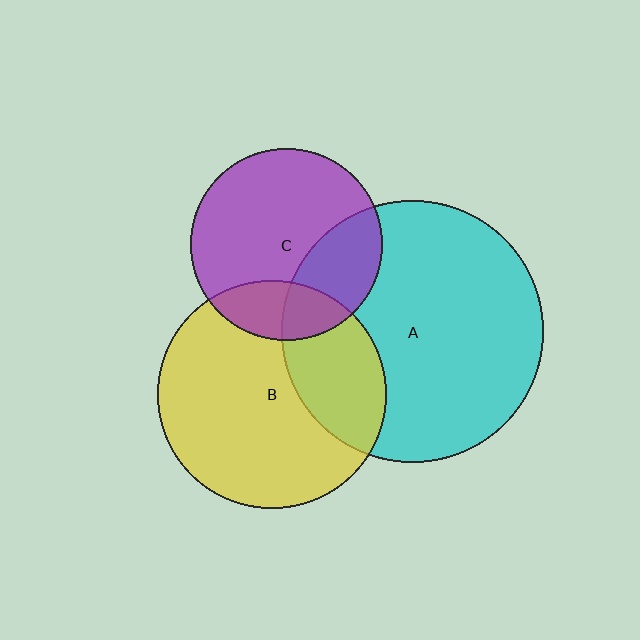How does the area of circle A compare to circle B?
Approximately 1.3 times.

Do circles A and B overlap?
Yes.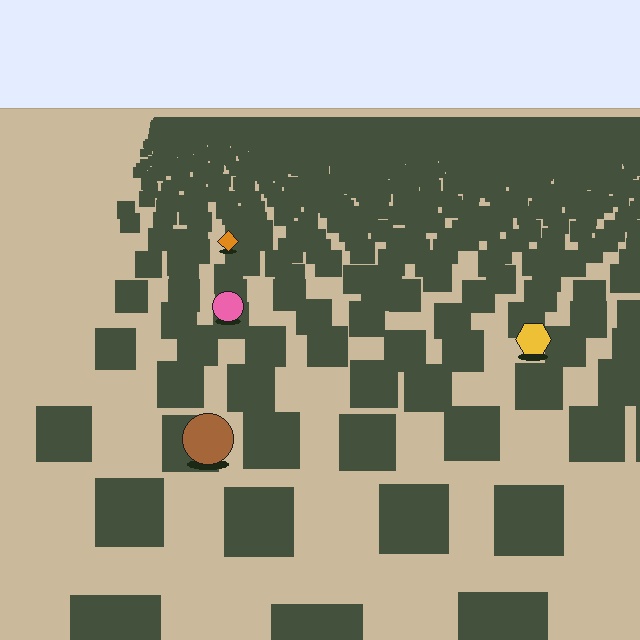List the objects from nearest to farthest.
From nearest to farthest: the brown circle, the yellow hexagon, the pink circle, the orange diamond.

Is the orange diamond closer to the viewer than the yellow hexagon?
No. The yellow hexagon is closer — you can tell from the texture gradient: the ground texture is coarser near it.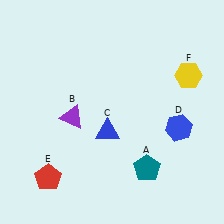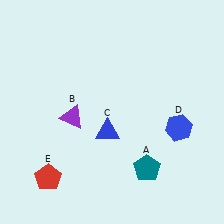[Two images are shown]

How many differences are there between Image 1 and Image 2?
There is 1 difference between the two images.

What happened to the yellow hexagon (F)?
The yellow hexagon (F) was removed in Image 2. It was in the top-right area of Image 1.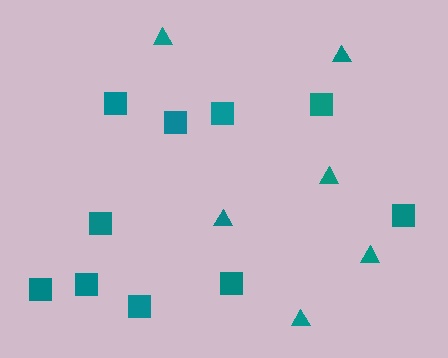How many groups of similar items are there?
There are 2 groups: one group of squares (10) and one group of triangles (6).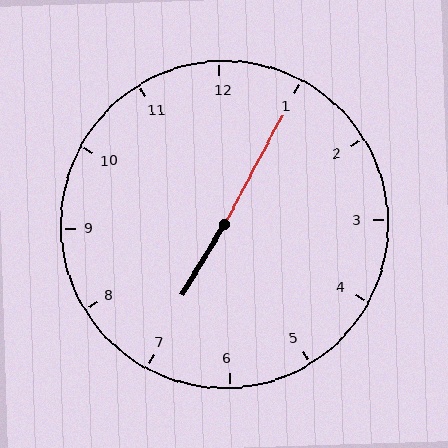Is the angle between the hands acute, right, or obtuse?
It is obtuse.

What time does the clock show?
7:05.